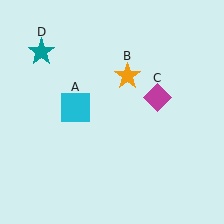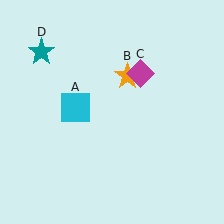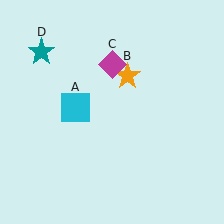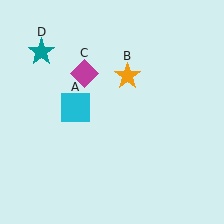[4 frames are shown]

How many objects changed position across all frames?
1 object changed position: magenta diamond (object C).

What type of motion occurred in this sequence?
The magenta diamond (object C) rotated counterclockwise around the center of the scene.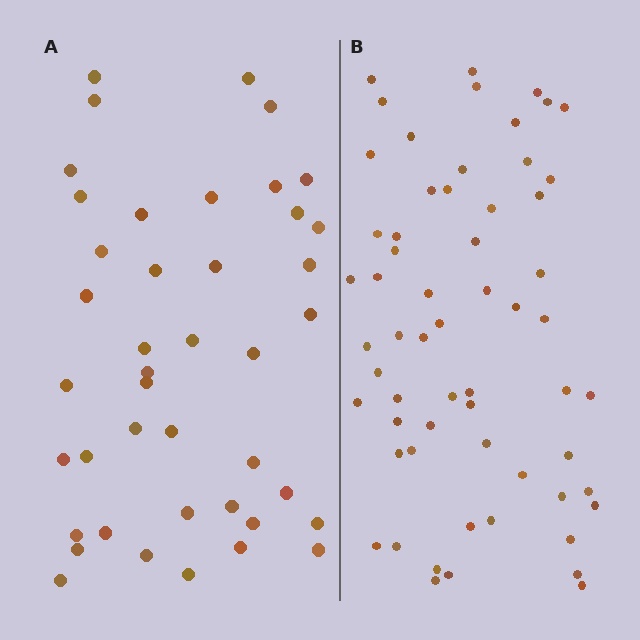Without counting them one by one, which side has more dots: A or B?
Region B (the right region) has more dots.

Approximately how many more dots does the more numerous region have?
Region B has approximately 20 more dots than region A.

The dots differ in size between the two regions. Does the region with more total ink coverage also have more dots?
No. Region A has more total ink coverage because its dots are larger, but region B actually contains more individual dots. Total area can be misleading — the number of items is what matters here.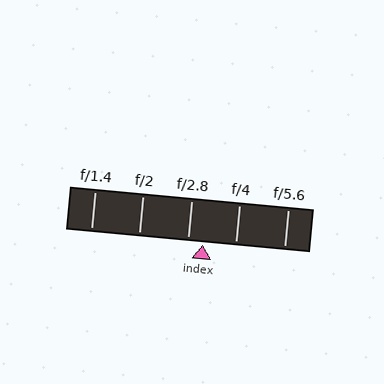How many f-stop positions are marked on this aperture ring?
There are 5 f-stop positions marked.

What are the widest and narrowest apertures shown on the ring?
The widest aperture shown is f/1.4 and the narrowest is f/5.6.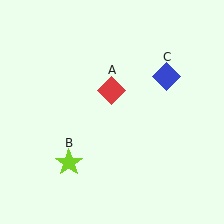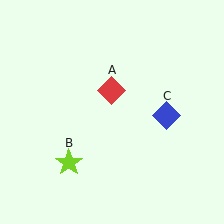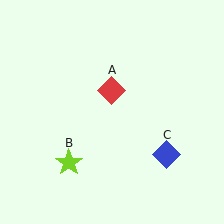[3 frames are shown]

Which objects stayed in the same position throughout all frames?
Red diamond (object A) and lime star (object B) remained stationary.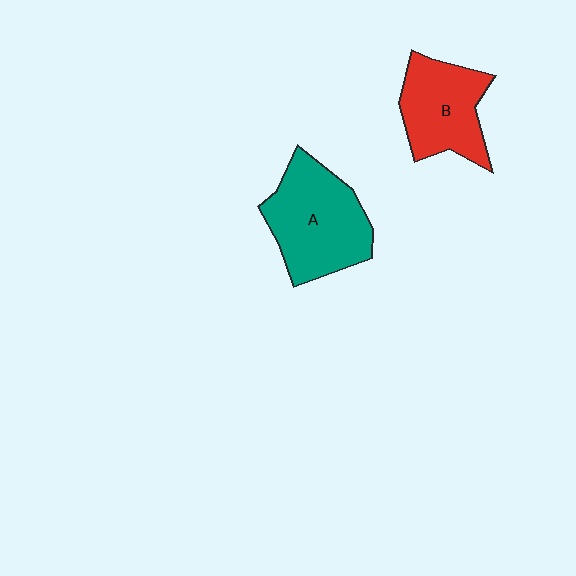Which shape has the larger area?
Shape A (teal).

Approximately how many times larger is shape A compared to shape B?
Approximately 1.3 times.